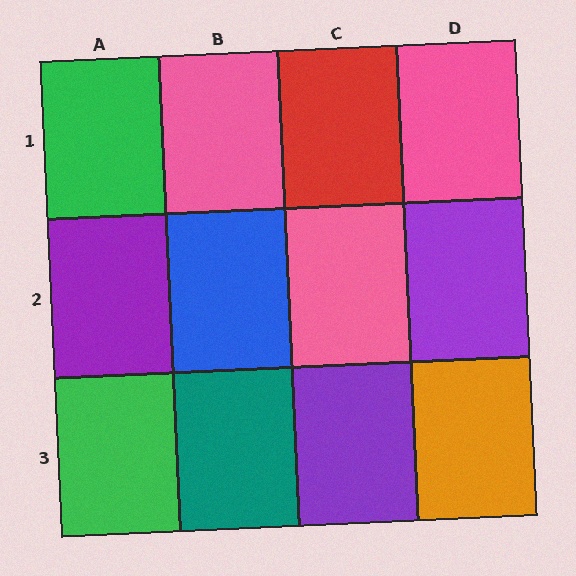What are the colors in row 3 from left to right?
Green, teal, purple, orange.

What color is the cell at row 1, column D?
Pink.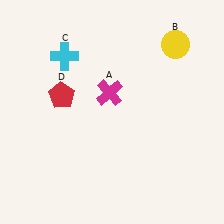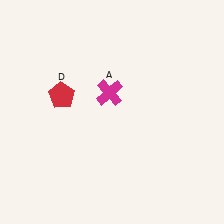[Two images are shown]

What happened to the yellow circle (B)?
The yellow circle (B) was removed in Image 2. It was in the top-right area of Image 1.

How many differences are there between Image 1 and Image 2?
There are 2 differences between the two images.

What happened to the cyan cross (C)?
The cyan cross (C) was removed in Image 2. It was in the top-left area of Image 1.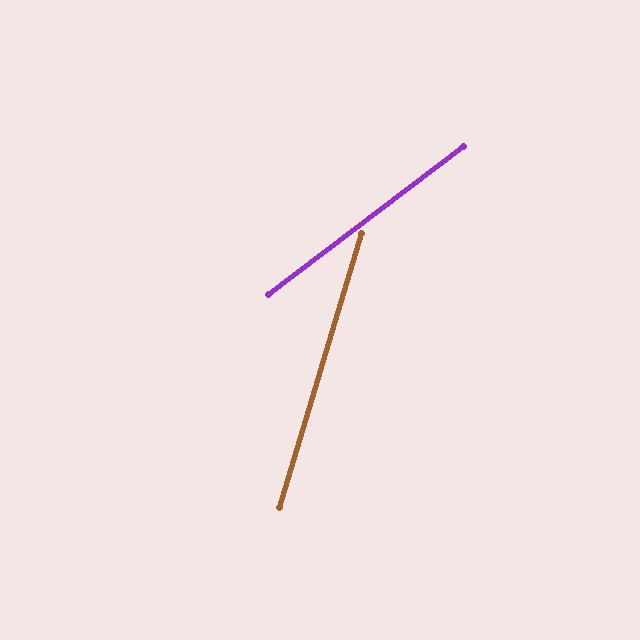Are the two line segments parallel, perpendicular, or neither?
Neither parallel nor perpendicular — they differ by about 36°.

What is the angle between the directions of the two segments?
Approximately 36 degrees.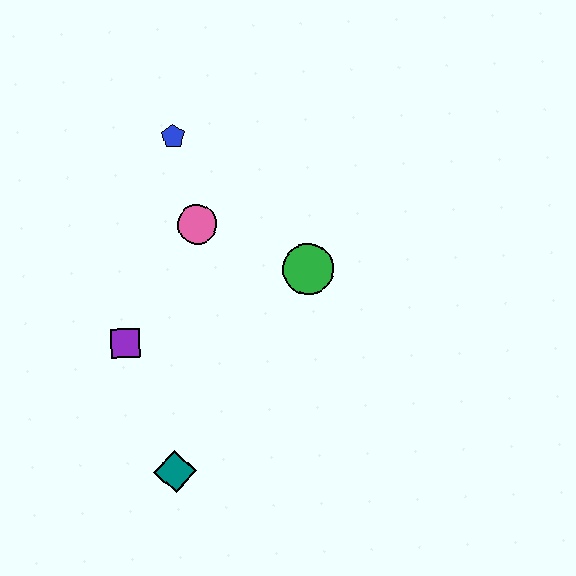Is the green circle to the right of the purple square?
Yes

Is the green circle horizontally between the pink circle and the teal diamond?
No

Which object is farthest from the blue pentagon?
The teal diamond is farthest from the blue pentagon.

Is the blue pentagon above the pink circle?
Yes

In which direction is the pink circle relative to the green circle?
The pink circle is to the left of the green circle.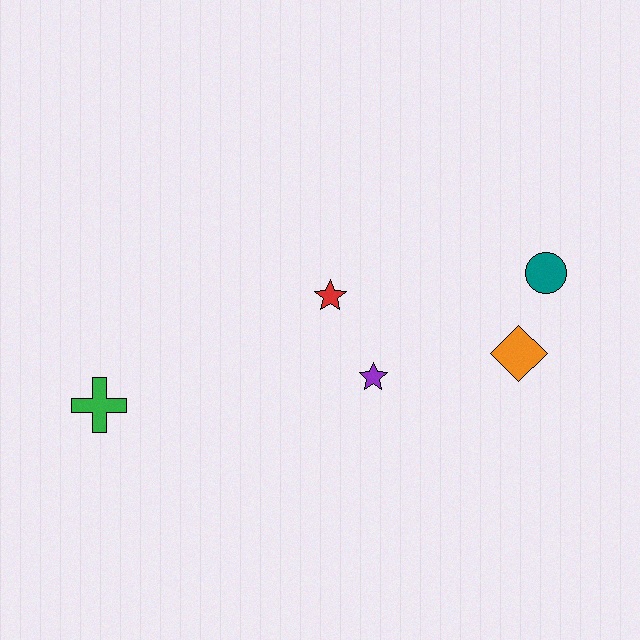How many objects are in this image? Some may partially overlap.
There are 5 objects.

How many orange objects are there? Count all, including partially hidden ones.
There is 1 orange object.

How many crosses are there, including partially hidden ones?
There is 1 cross.